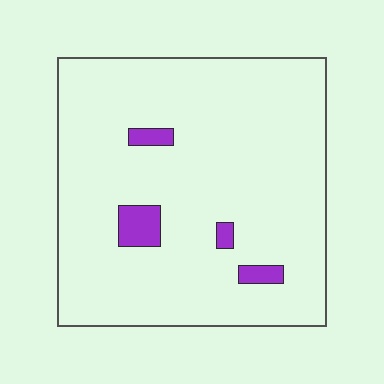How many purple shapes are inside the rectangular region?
4.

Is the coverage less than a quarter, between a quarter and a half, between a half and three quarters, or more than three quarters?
Less than a quarter.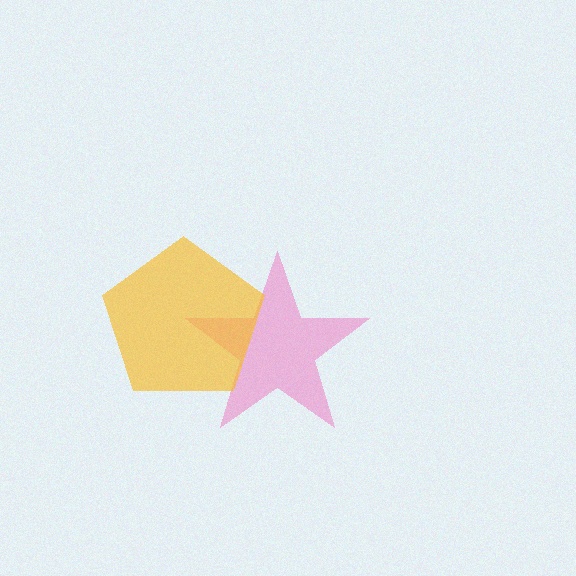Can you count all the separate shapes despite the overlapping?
Yes, there are 2 separate shapes.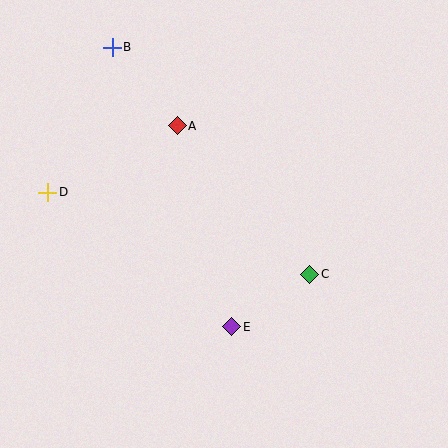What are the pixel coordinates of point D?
Point D is at (48, 193).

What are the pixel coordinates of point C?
Point C is at (310, 274).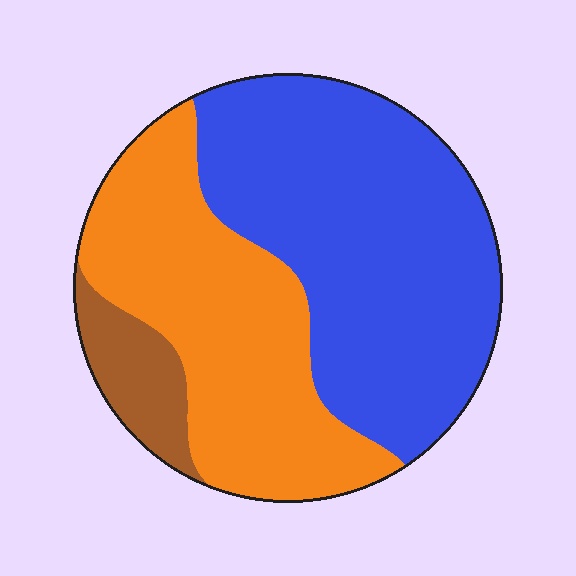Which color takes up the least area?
Brown, at roughly 10%.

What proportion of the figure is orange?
Orange covers roughly 40% of the figure.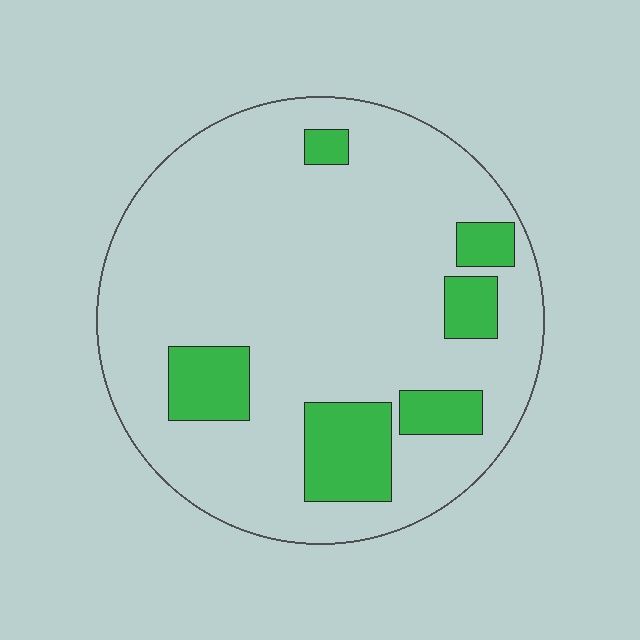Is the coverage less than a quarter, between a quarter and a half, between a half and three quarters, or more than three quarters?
Less than a quarter.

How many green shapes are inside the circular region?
6.